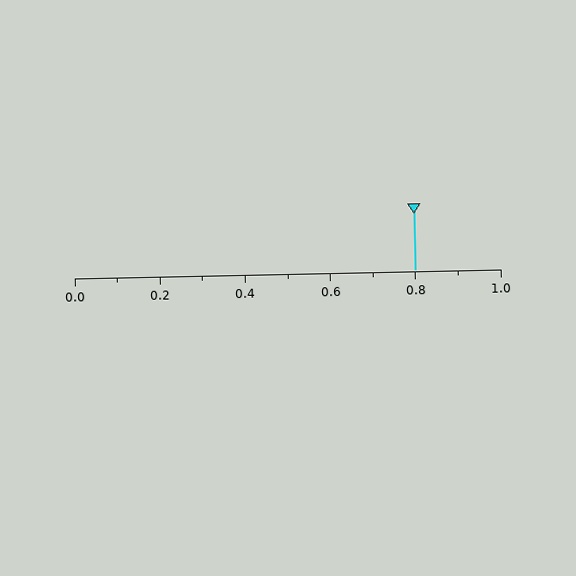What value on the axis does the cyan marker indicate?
The marker indicates approximately 0.8.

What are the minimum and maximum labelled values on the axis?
The axis runs from 0.0 to 1.0.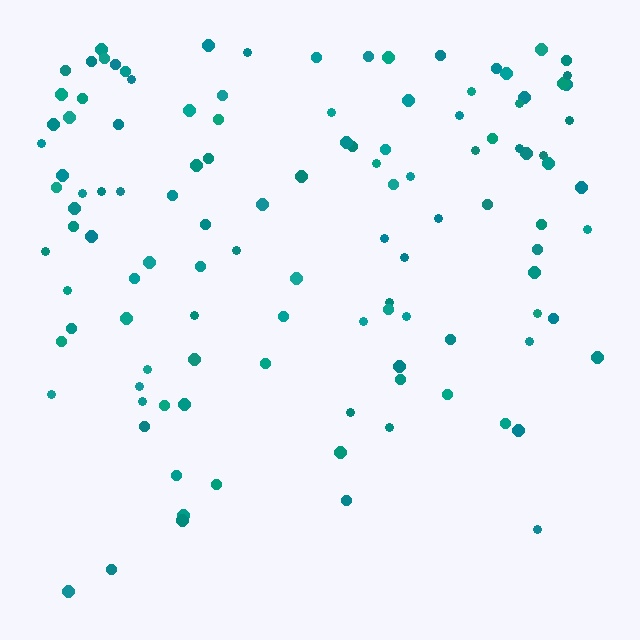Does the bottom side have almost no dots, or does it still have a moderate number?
Still a moderate number, just noticeably fewer than the top.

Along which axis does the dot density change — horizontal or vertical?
Vertical.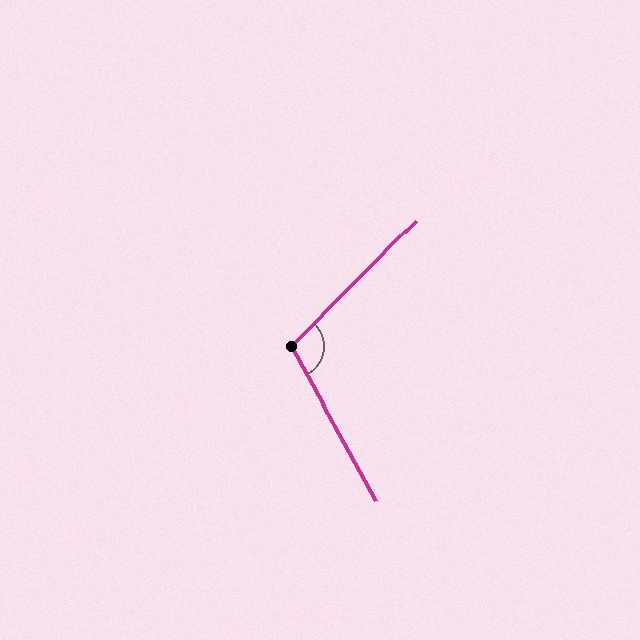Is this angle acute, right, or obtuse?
It is obtuse.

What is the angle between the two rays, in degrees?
Approximately 107 degrees.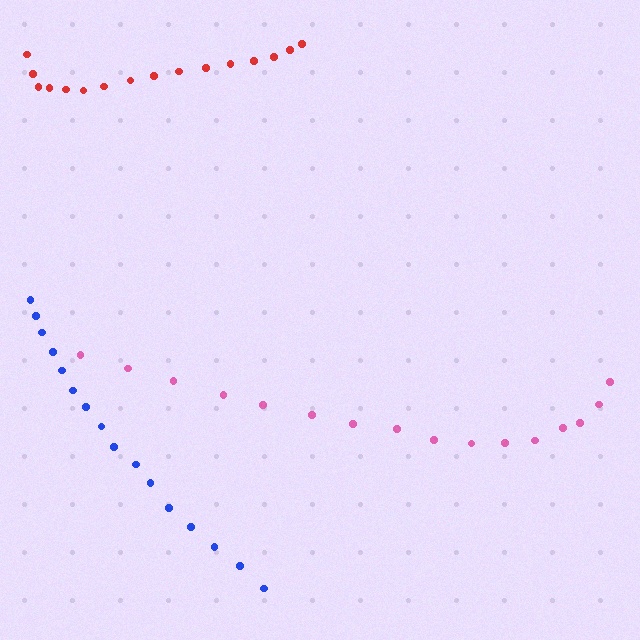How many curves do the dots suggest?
There are 3 distinct paths.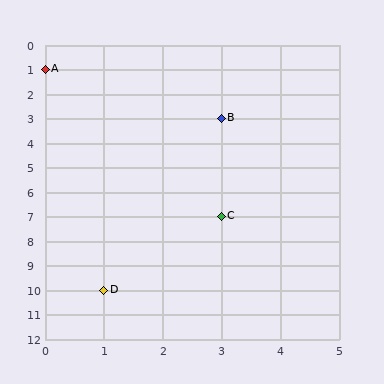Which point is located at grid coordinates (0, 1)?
Point A is at (0, 1).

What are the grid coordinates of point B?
Point B is at grid coordinates (3, 3).